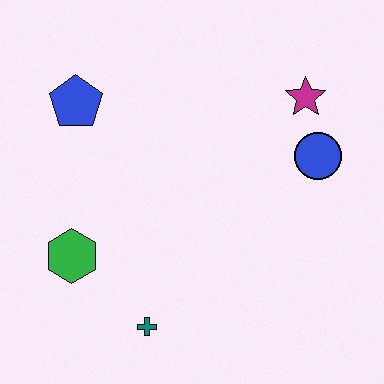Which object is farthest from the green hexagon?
The magenta star is farthest from the green hexagon.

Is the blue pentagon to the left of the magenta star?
Yes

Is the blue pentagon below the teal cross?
No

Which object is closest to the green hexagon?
The teal cross is closest to the green hexagon.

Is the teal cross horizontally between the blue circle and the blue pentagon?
Yes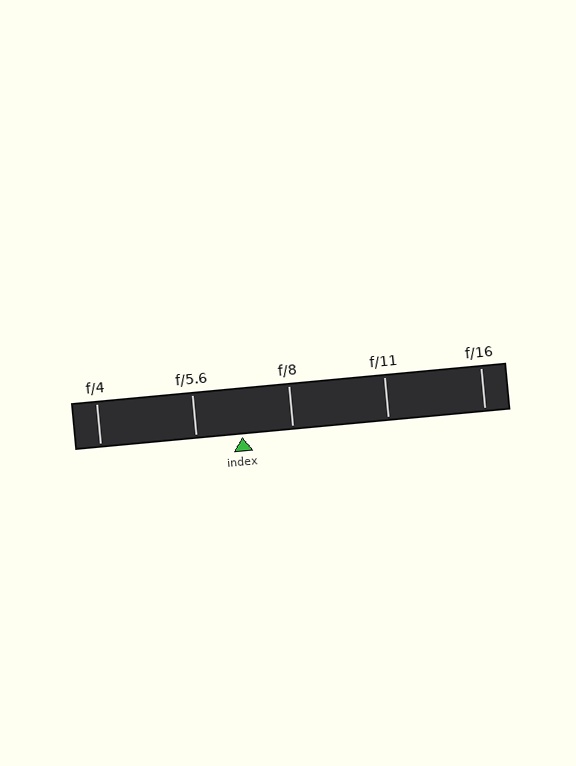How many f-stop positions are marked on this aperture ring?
There are 5 f-stop positions marked.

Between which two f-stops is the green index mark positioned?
The index mark is between f/5.6 and f/8.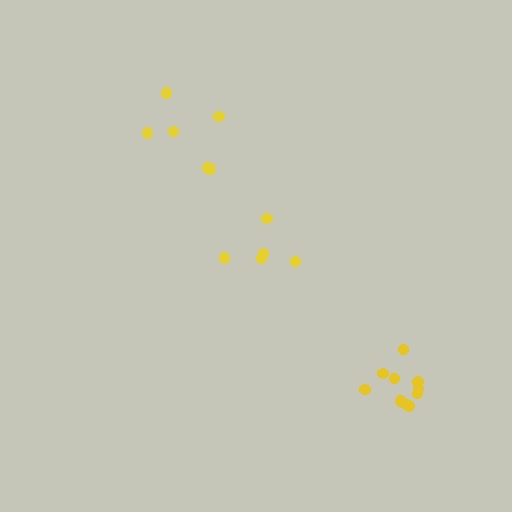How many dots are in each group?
Group 1: 5 dots, Group 2: 10 dots, Group 3: 6 dots (21 total).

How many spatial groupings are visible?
There are 3 spatial groupings.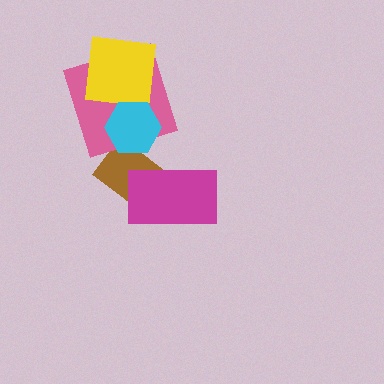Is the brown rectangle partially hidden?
Yes, it is partially covered by another shape.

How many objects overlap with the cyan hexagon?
2 objects overlap with the cyan hexagon.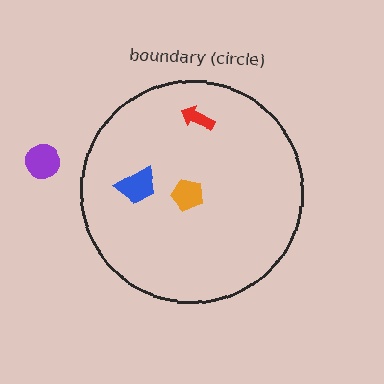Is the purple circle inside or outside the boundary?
Outside.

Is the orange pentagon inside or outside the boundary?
Inside.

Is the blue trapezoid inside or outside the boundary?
Inside.